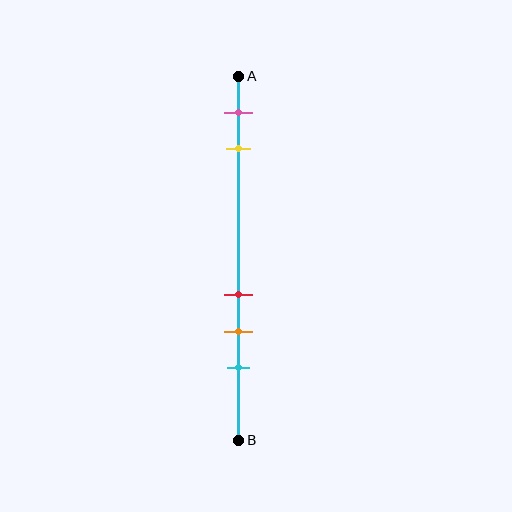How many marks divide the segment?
There are 5 marks dividing the segment.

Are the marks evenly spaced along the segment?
No, the marks are not evenly spaced.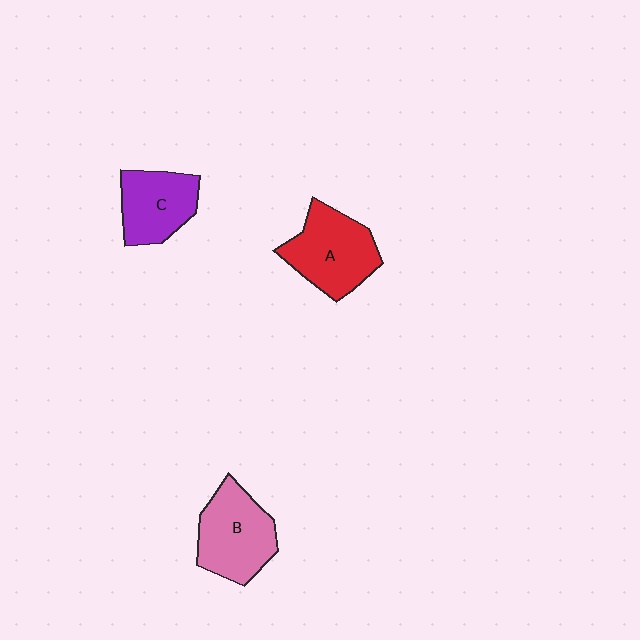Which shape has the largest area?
Shape A (red).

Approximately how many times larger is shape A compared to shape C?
Approximately 1.2 times.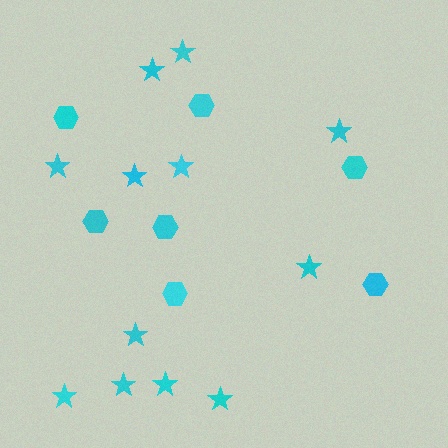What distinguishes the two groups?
There are 2 groups: one group of hexagons (7) and one group of stars (12).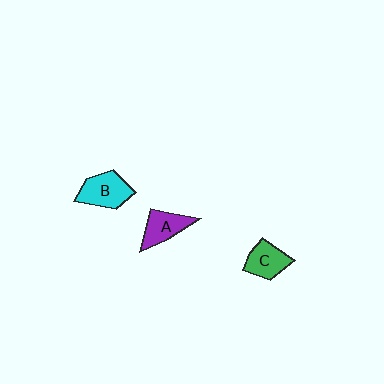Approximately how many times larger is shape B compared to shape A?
Approximately 1.2 times.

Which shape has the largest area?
Shape B (cyan).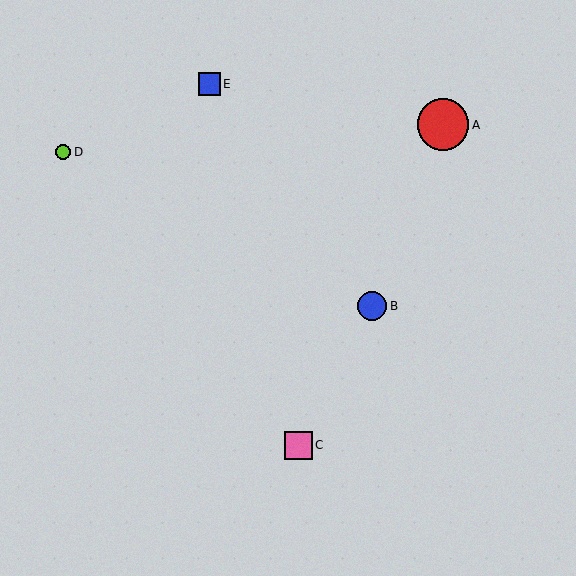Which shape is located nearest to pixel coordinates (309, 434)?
The pink square (labeled C) at (298, 445) is nearest to that location.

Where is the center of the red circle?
The center of the red circle is at (443, 125).